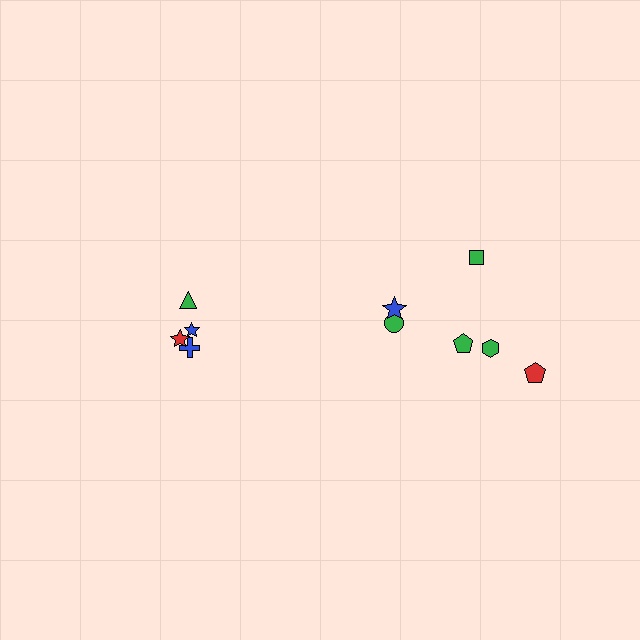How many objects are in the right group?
There are 6 objects.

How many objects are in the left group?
There are 4 objects.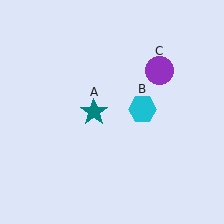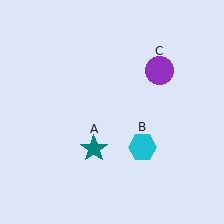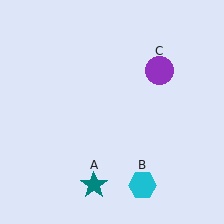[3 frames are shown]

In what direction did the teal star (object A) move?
The teal star (object A) moved down.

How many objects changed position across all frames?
2 objects changed position: teal star (object A), cyan hexagon (object B).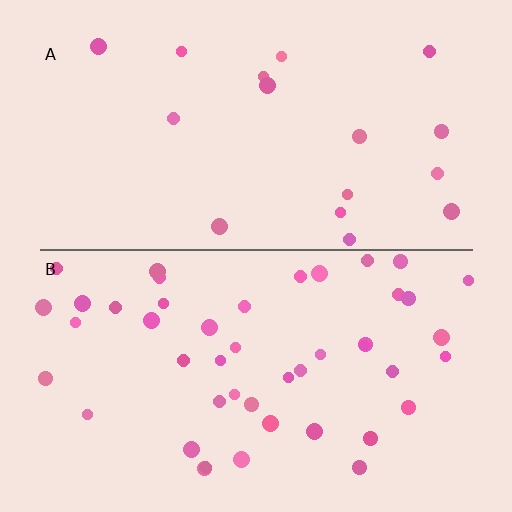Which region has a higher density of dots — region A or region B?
B (the bottom).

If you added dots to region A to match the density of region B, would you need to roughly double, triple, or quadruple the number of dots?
Approximately triple.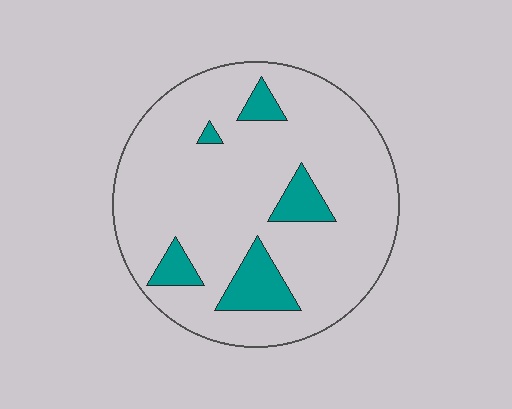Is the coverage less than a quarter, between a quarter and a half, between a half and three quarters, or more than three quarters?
Less than a quarter.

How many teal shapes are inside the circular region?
5.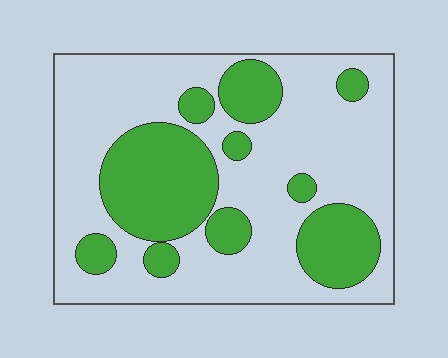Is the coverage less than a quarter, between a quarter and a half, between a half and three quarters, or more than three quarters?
Between a quarter and a half.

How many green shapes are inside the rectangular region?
10.